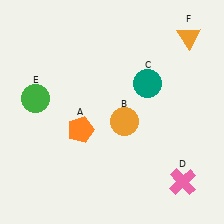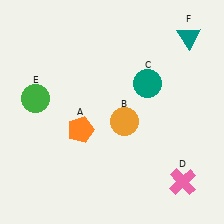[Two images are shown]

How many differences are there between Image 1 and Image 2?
There is 1 difference between the two images.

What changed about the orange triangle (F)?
In Image 1, F is orange. In Image 2, it changed to teal.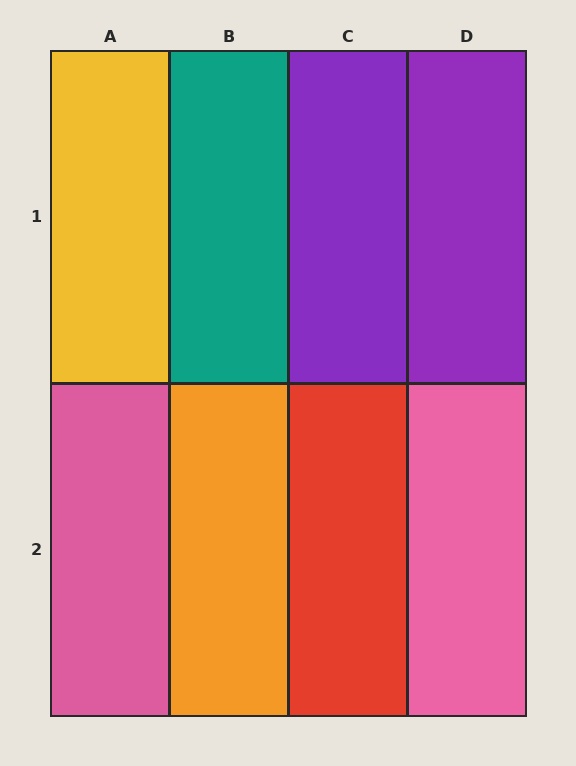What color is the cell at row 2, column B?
Orange.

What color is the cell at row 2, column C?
Red.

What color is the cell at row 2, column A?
Pink.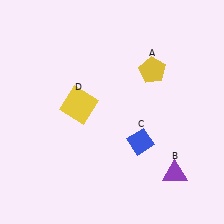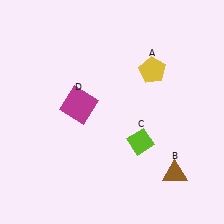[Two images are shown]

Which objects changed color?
B changed from purple to brown. C changed from blue to lime. D changed from yellow to magenta.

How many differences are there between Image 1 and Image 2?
There are 3 differences between the two images.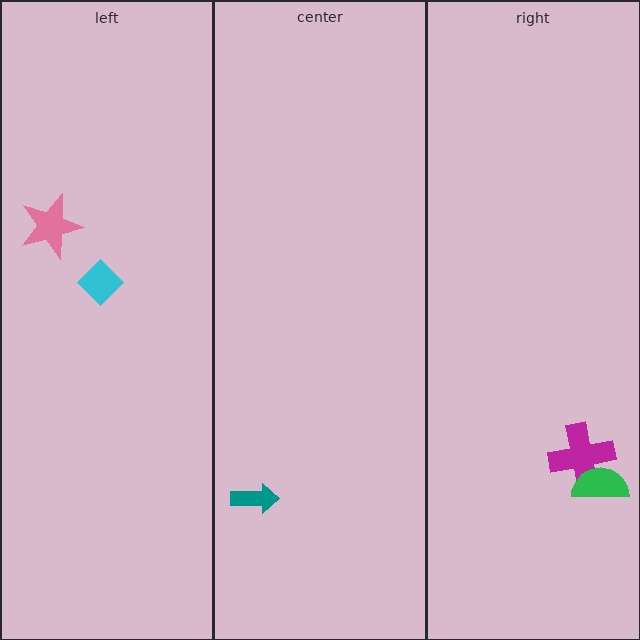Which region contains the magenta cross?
The right region.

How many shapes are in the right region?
2.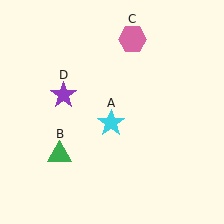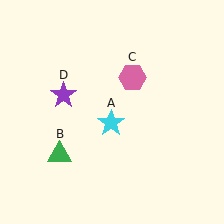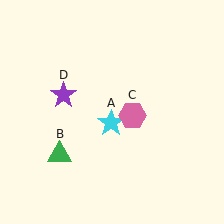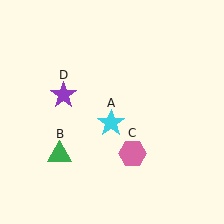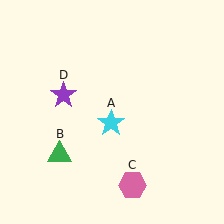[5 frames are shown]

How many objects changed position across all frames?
1 object changed position: pink hexagon (object C).